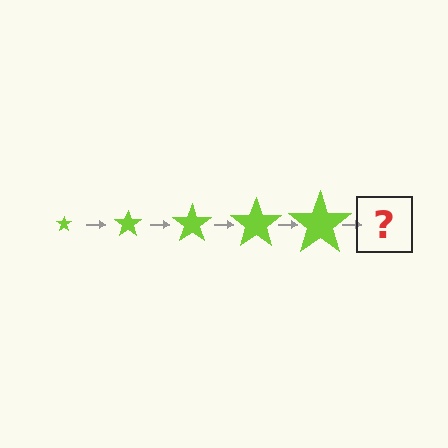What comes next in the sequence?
The next element should be a lime star, larger than the previous one.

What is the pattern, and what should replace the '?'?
The pattern is that the star gets progressively larger each step. The '?' should be a lime star, larger than the previous one.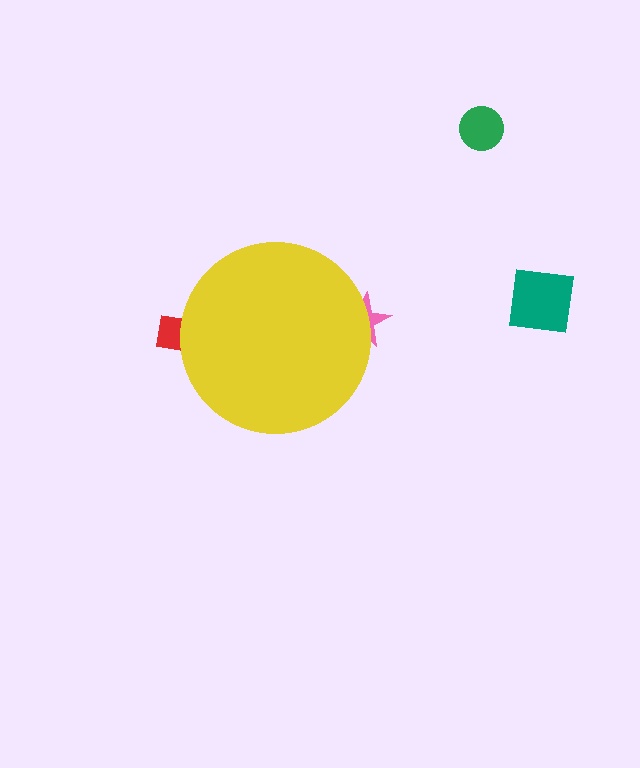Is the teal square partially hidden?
No, the teal square is fully visible.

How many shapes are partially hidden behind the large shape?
2 shapes are partially hidden.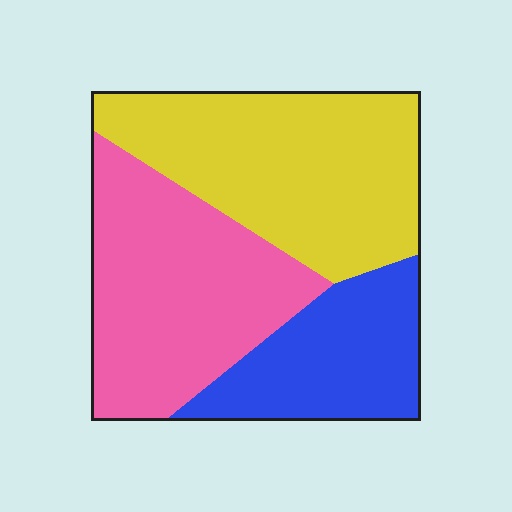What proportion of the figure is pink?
Pink takes up about three eighths (3/8) of the figure.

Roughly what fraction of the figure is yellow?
Yellow covers about 40% of the figure.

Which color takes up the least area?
Blue, at roughly 25%.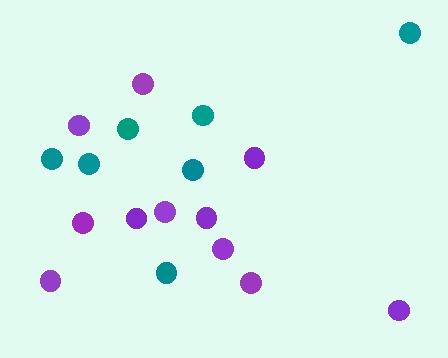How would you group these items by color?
There are 2 groups: one group of teal circles (7) and one group of purple circles (11).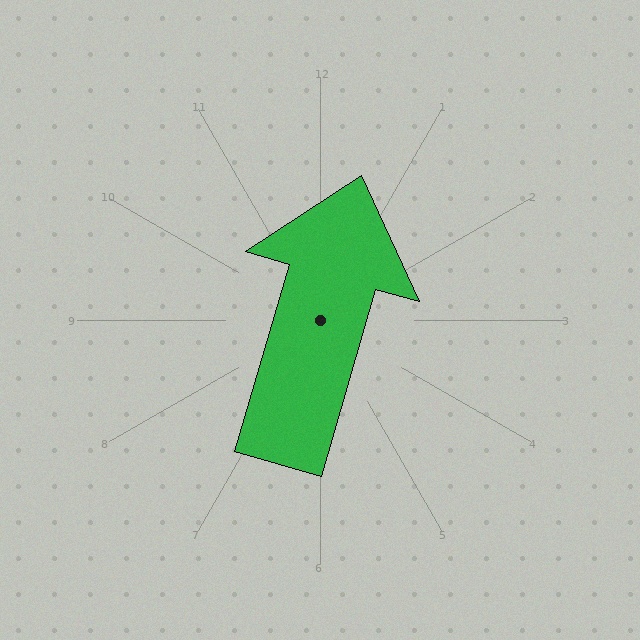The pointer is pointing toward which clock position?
Roughly 1 o'clock.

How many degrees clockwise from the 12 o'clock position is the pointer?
Approximately 16 degrees.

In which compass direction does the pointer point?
North.